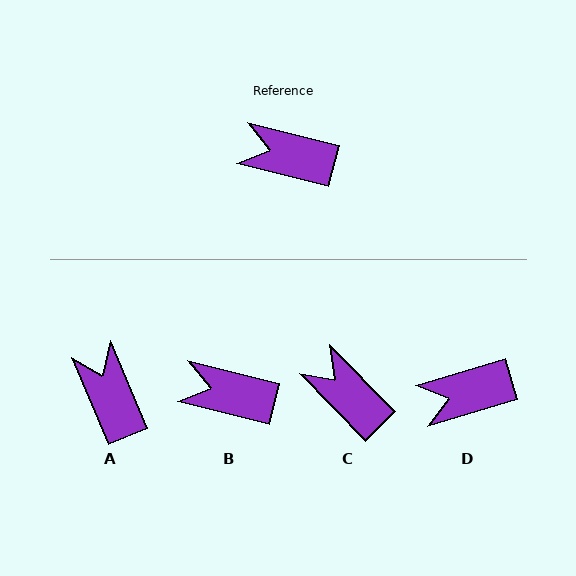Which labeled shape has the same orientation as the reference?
B.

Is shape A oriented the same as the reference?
No, it is off by about 53 degrees.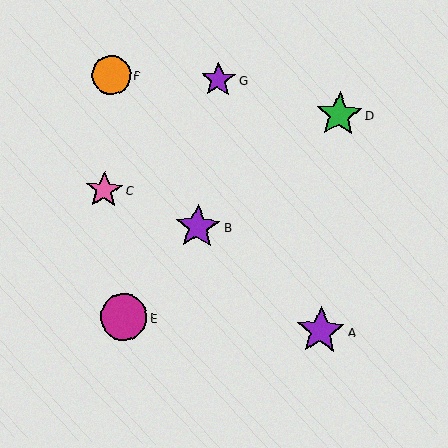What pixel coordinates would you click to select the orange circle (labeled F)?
Click at (112, 75) to select the orange circle F.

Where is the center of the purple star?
The center of the purple star is at (320, 331).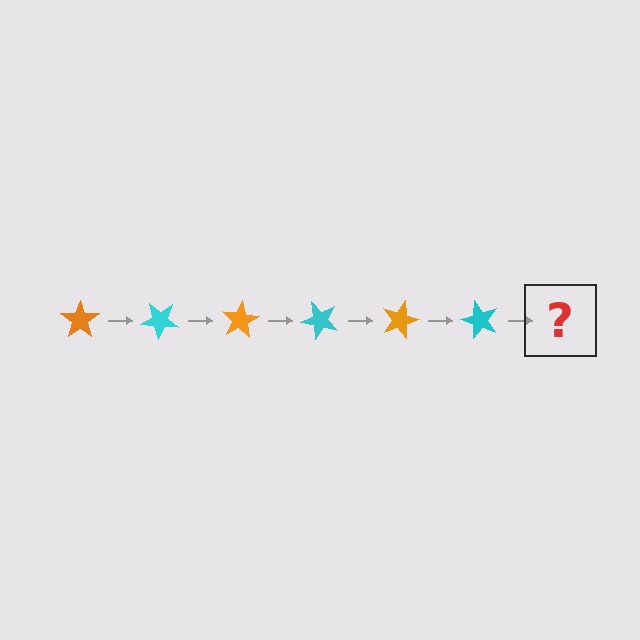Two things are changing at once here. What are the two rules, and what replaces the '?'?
The two rules are that it rotates 40 degrees each step and the color cycles through orange and cyan. The '?' should be an orange star, rotated 240 degrees from the start.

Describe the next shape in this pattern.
It should be an orange star, rotated 240 degrees from the start.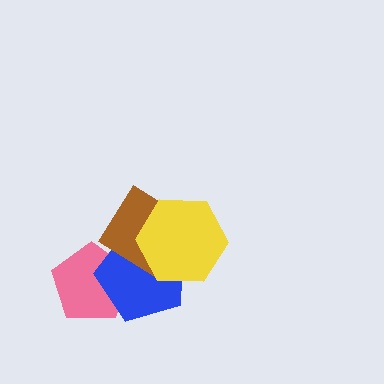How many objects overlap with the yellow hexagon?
2 objects overlap with the yellow hexagon.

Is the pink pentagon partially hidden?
Yes, it is partially covered by another shape.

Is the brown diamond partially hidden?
Yes, it is partially covered by another shape.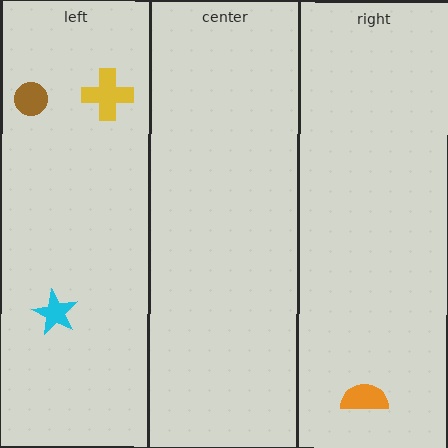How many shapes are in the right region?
1.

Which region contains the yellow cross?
The left region.